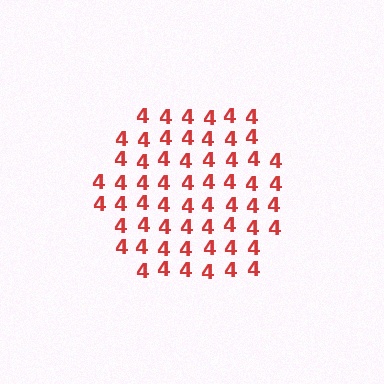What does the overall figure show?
The overall figure shows a hexagon.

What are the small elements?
The small elements are digit 4's.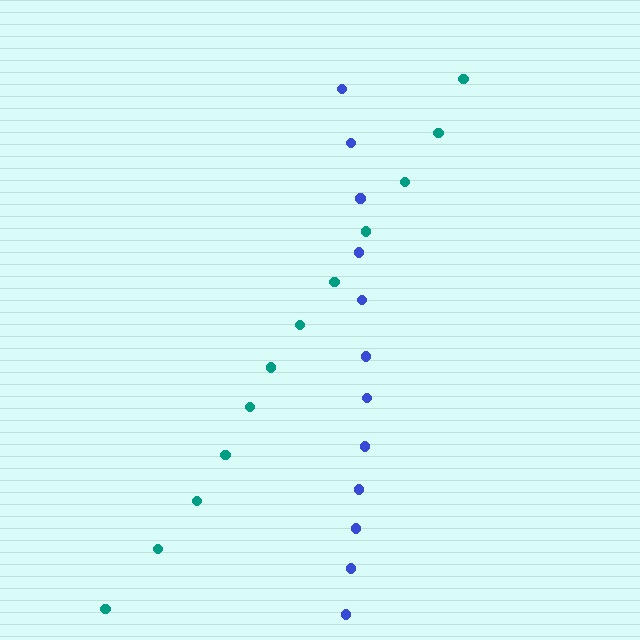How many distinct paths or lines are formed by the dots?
There are 2 distinct paths.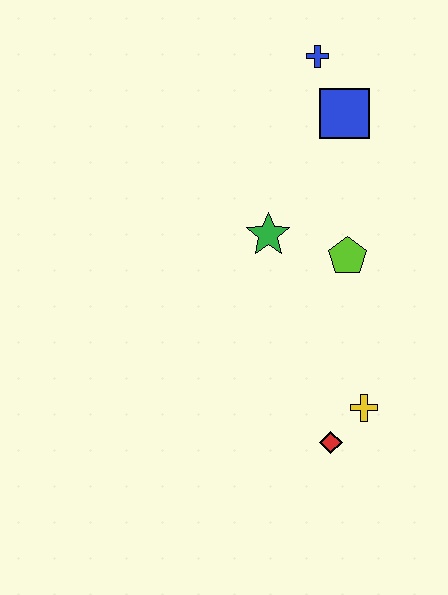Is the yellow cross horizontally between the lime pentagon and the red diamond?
No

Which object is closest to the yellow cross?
The red diamond is closest to the yellow cross.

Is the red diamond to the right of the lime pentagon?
No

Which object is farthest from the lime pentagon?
The blue cross is farthest from the lime pentagon.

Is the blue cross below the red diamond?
No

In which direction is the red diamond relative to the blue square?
The red diamond is below the blue square.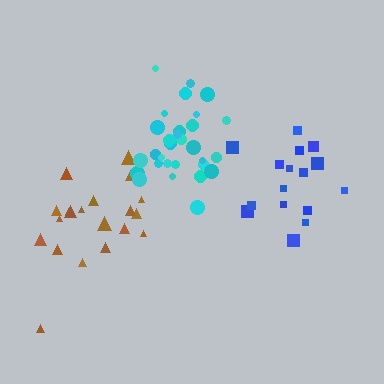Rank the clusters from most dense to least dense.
cyan, blue, brown.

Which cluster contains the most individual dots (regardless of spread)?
Cyan (31).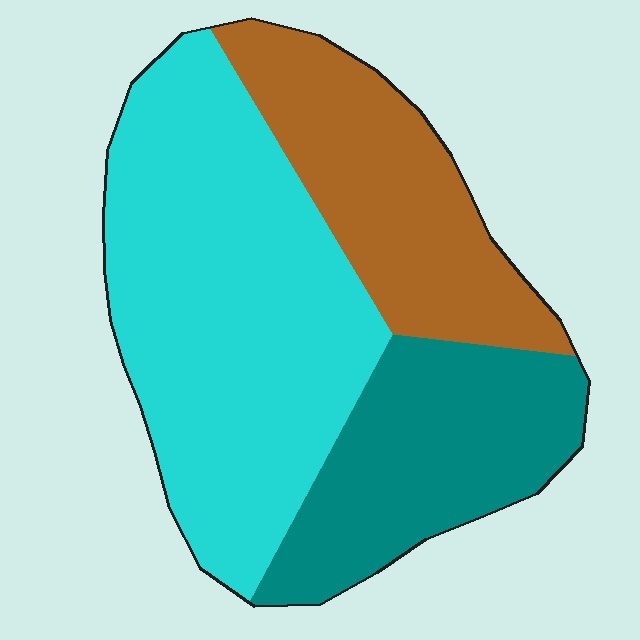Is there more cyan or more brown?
Cyan.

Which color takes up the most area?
Cyan, at roughly 50%.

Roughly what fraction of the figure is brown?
Brown takes up between a sixth and a third of the figure.